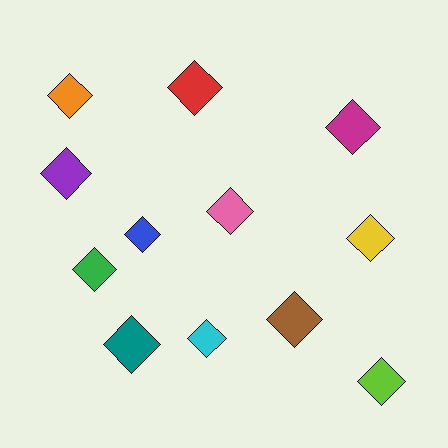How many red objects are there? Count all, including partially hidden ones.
There is 1 red object.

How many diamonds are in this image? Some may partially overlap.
There are 12 diamonds.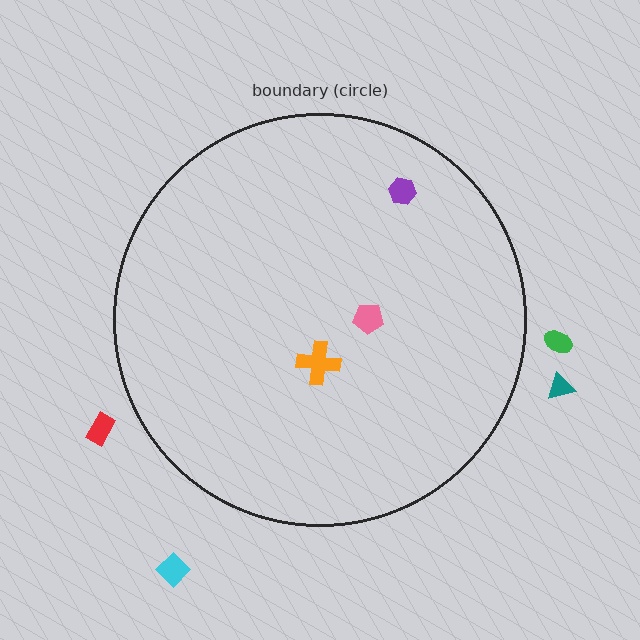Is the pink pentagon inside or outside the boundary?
Inside.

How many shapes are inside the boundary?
3 inside, 4 outside.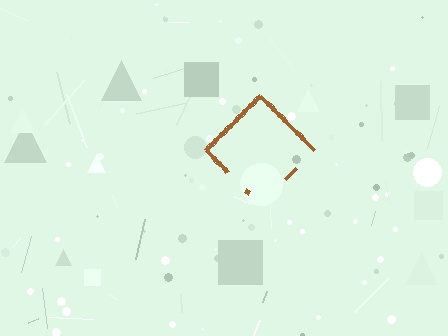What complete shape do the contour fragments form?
The contour fragments form a diamond.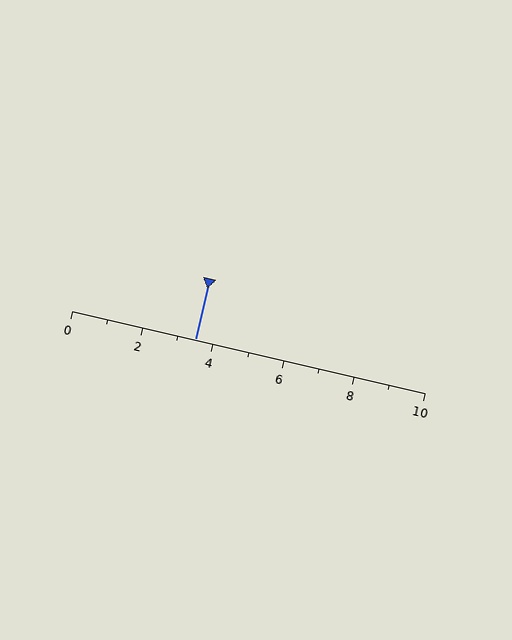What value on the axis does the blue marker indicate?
The marker indicates approximately 3.5.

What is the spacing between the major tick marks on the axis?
The major ticks are spaced 2 apart.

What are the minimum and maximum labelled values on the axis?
The axis runs from 0 to 10.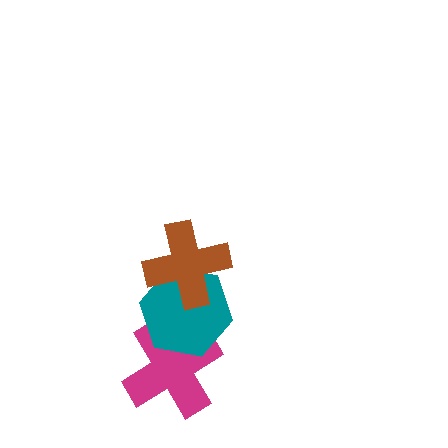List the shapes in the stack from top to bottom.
From top to bottom: the brown cross, the teal hexagon, the magenta cross.